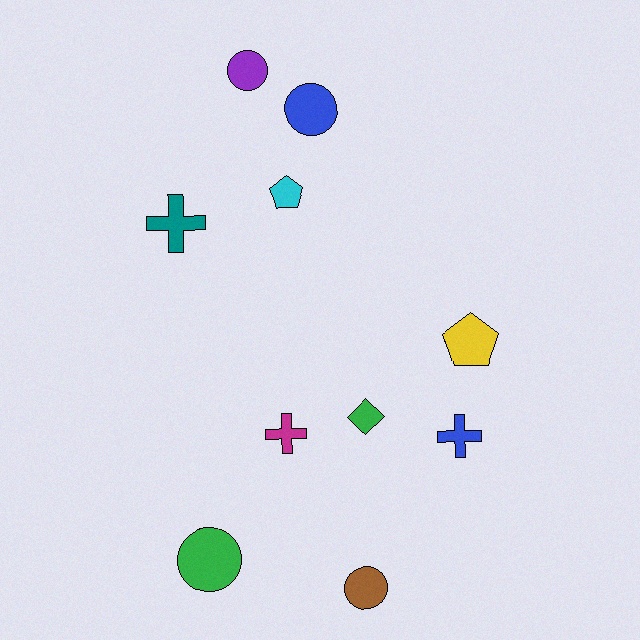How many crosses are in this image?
There are 3 crosses.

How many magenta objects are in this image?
There is 1 magenta object.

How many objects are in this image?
There are 10 objects.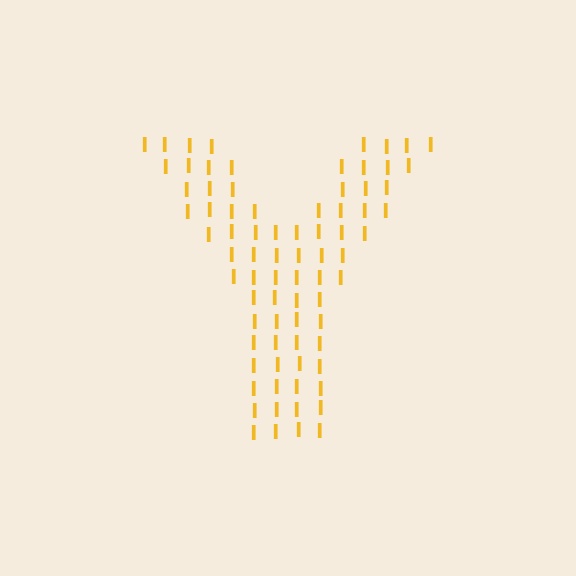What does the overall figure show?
The overall figure shows the letter Y.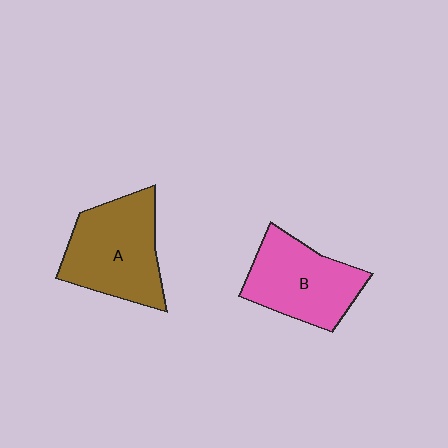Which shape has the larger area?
Shape A (brown).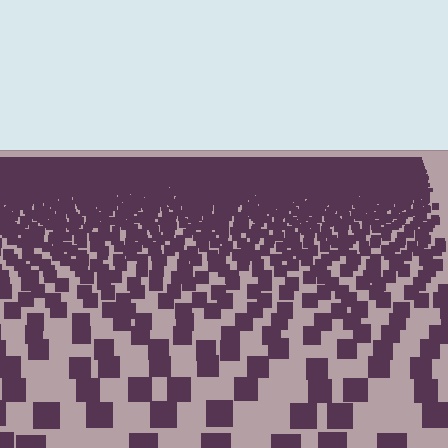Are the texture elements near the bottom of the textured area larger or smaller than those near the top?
Larger. Near the bottom, elements are closer to the viewer and appear at a bigger on-screen size.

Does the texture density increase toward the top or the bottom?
Density increases toward the top.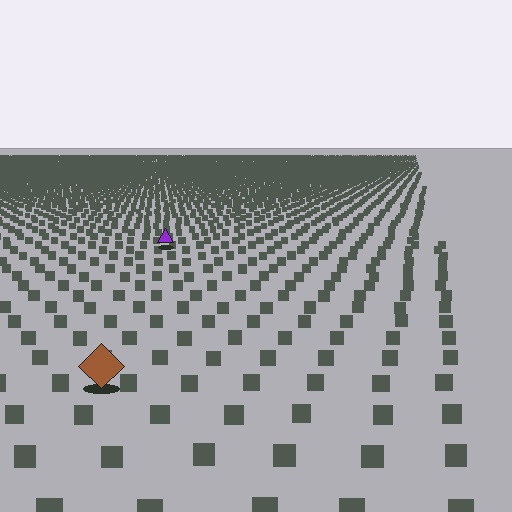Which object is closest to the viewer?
The brown diamond is closest. The texture marks near it are larger and more spread out.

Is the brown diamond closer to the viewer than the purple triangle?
Yes. The brown diamond is closer — you can tell from the texture gradient: the ground texture is coarser near it.